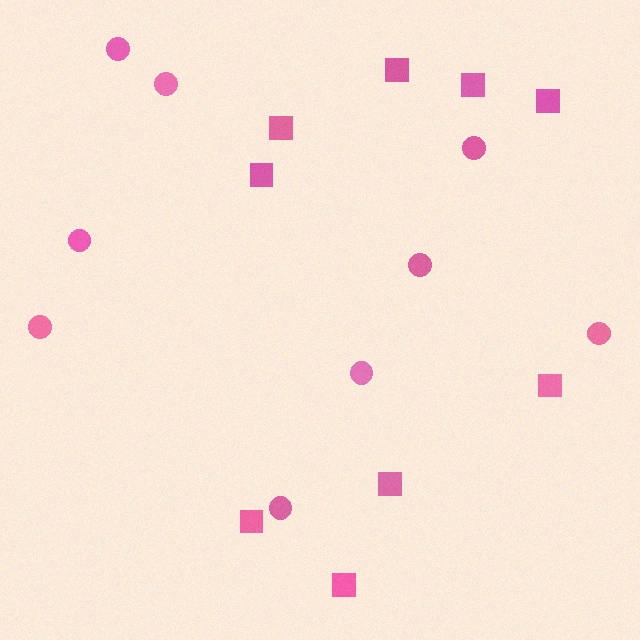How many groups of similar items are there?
There are 2 groups: one group of circles (9) and one group of squares (9).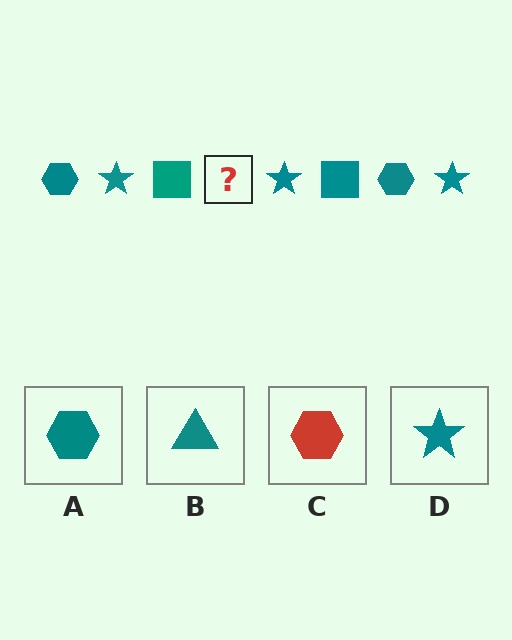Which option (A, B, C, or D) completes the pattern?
A.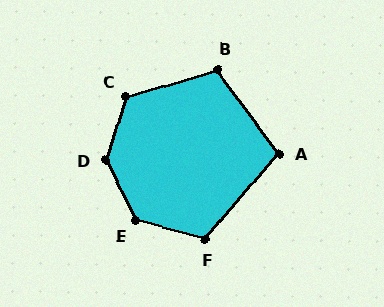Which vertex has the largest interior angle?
D, at approximately 135 degrees.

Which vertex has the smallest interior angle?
A, at approximately 103 degrees.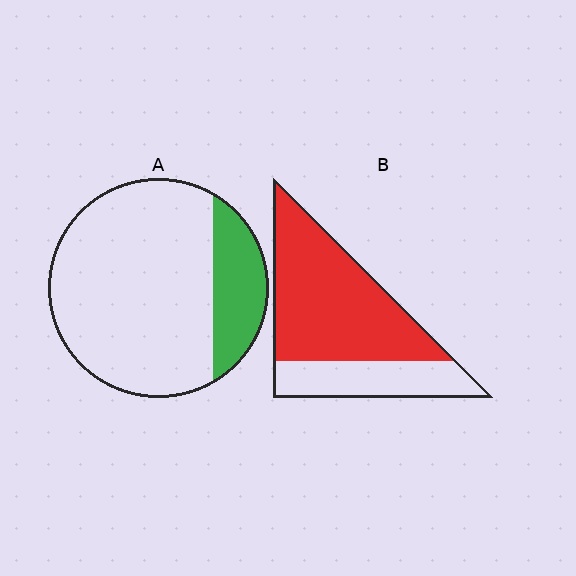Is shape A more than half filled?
No.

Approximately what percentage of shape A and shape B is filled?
A is approximately 20% and B is approximately 70%.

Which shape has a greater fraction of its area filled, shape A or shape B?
Shape B.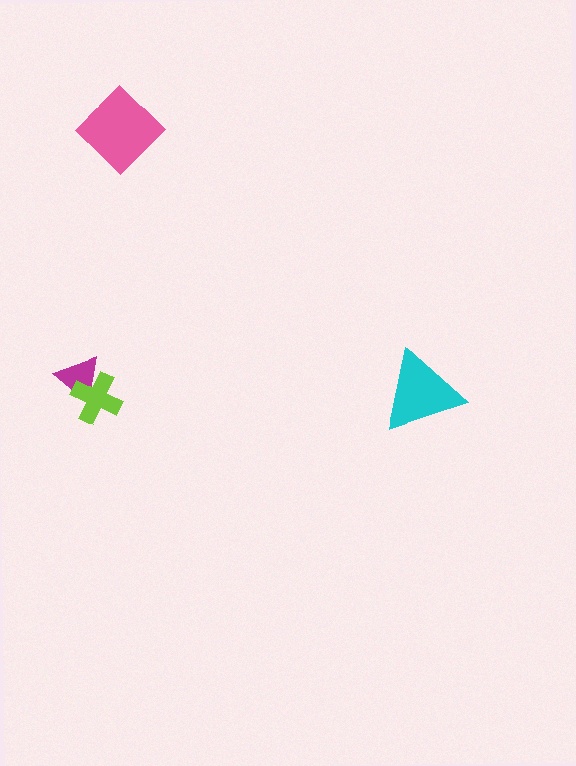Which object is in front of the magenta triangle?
The lime cross is in front of the magenta triangle.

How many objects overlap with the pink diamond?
0 objects overlap with the pink diamond.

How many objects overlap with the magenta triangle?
1 object overlaps with the magenta triangle.